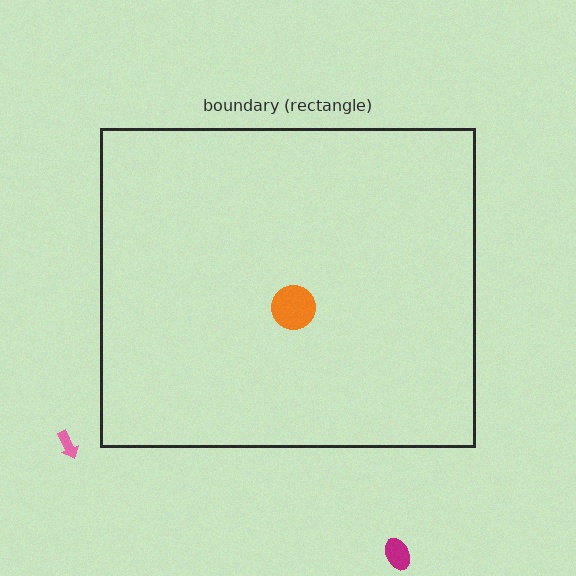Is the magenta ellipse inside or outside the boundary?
Outside.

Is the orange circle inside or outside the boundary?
Inside.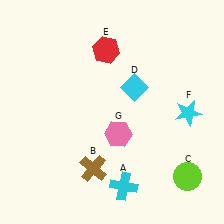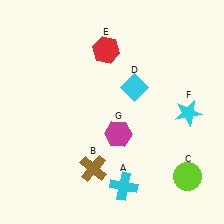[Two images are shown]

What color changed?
The hexagon (G) changed from pink in Image 1 to magenta in Image 2.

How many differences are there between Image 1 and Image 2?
There is 1 difference between the two images.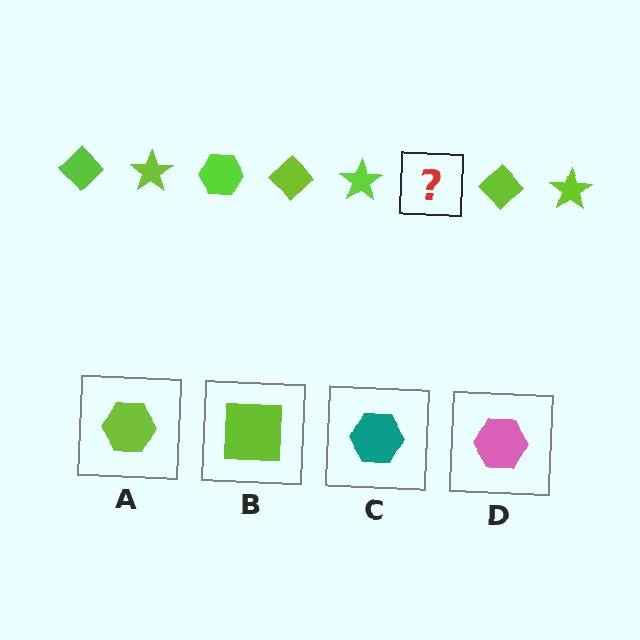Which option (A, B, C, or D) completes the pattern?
A.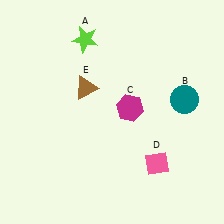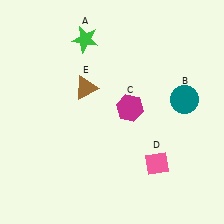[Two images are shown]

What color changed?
The star (A) changed from lime in Image 1 to green in Image 2.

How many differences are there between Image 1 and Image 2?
There is 1 difference between the two images.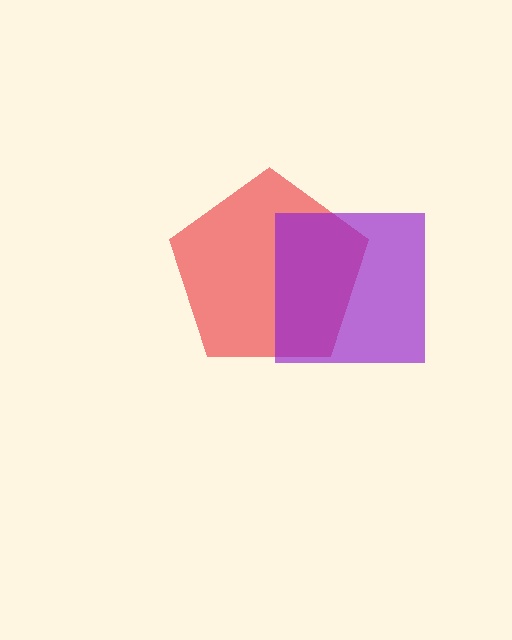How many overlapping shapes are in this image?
There are 2 overlapping shapes in the image.